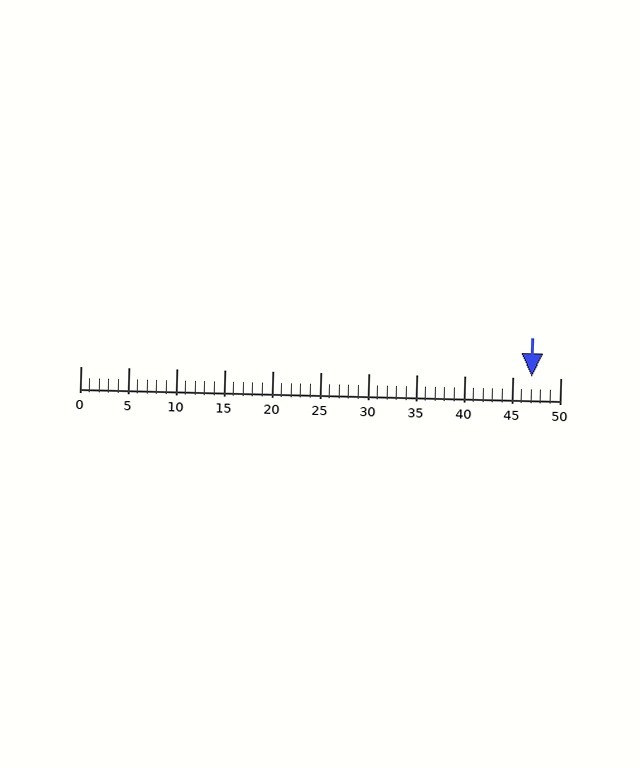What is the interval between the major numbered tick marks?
The major tick marks are spaced 5 units apart.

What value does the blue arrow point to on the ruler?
The blue arrow points to approximately 47.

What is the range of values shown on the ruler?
The ruler shows values from 0 to 50.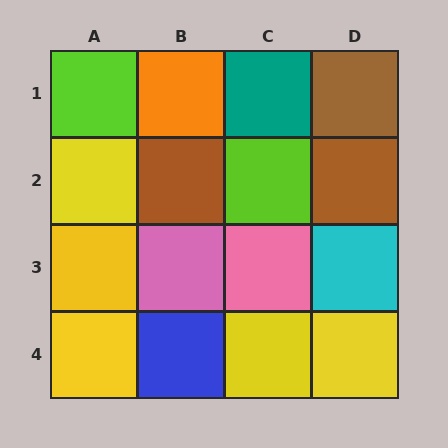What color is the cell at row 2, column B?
Brown.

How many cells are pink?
2 cells are pink.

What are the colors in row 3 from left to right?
Yellow, pink, pink, cyan.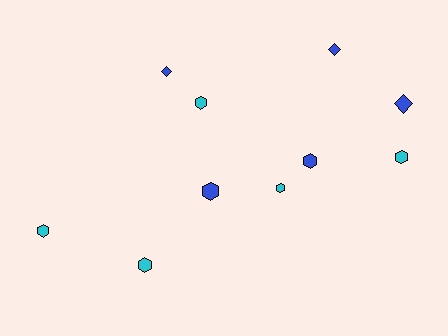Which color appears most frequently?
Cyan, with 5 objects.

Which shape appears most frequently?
Hexagon, with 7 objects.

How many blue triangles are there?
There are no blue triangles.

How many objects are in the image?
There are 10 objects.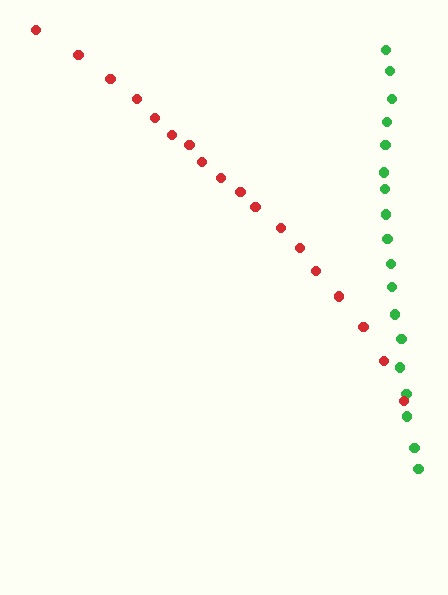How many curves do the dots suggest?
There are 2 distinct paths.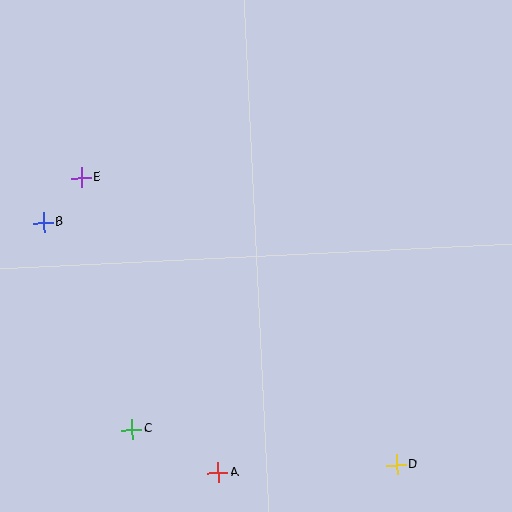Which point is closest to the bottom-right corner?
Point D is closest to the bottom-right corner.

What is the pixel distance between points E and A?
The distance between E and A is 326 pixels.